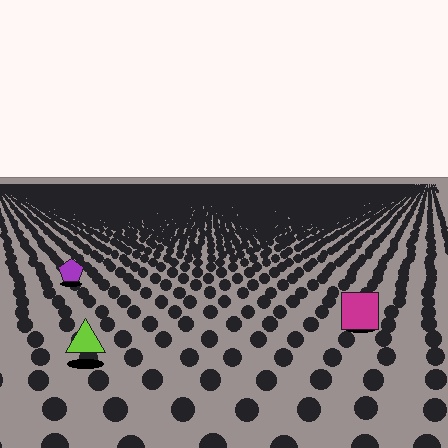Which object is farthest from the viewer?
The purple pentagon is farthest from the viewer. It appears smaller and the ground texture around it is denser.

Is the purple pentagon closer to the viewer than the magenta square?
No. The magenta square is closer — you can tell from the texture gradient: the ground texture is coarser near it.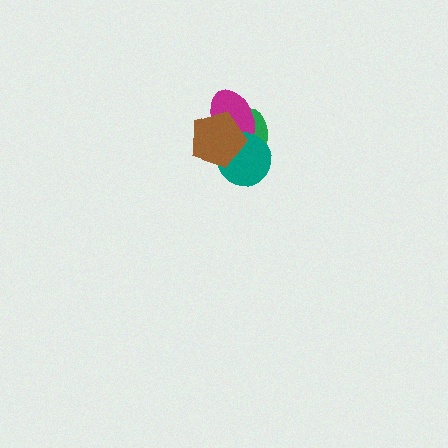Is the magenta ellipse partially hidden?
Yes, it is partially covered by another shape.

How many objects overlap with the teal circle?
3 objects overlap with the teal circle.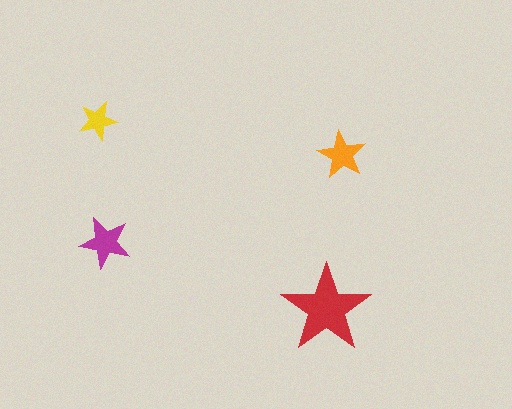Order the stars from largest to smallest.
the red one, the magenta one, the orange one, the yellow one.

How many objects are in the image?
There are 4 objects in the image.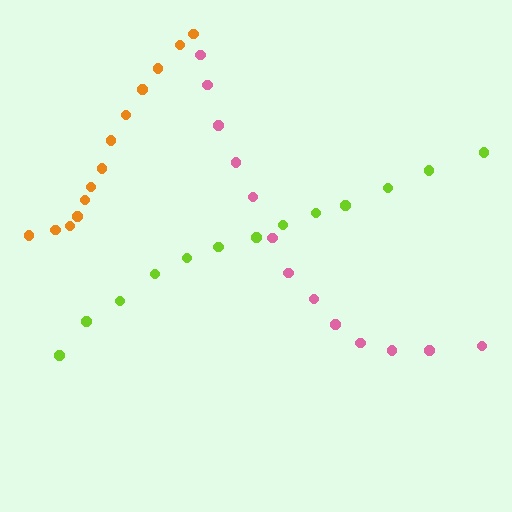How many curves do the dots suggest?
There are 3 distinct paths.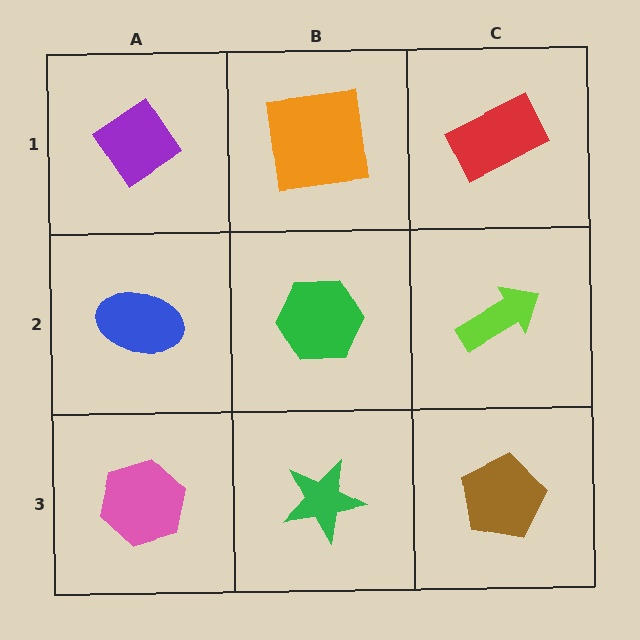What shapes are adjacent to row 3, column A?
A blue ellipse (row 2, column A), a green star (row 3, column B).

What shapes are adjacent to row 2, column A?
A purple diamond (row 1, column A), a pink hexagon (row 3, column A), a green hexagon (row 2, column B).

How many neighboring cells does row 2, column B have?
4.